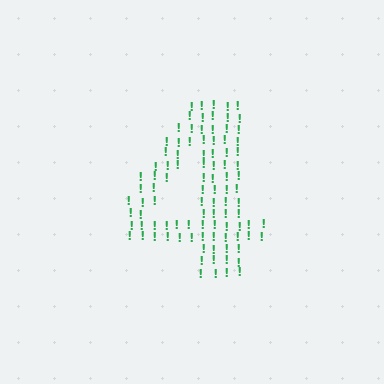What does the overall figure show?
The overall figure shows the digit 4.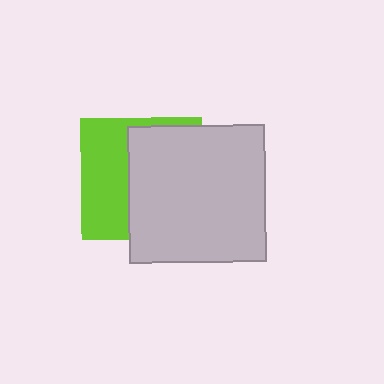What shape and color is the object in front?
The object in front is a light gray square.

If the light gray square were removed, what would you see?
You would see the complete lime square.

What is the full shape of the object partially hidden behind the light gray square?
The partially hidden object is a lime square.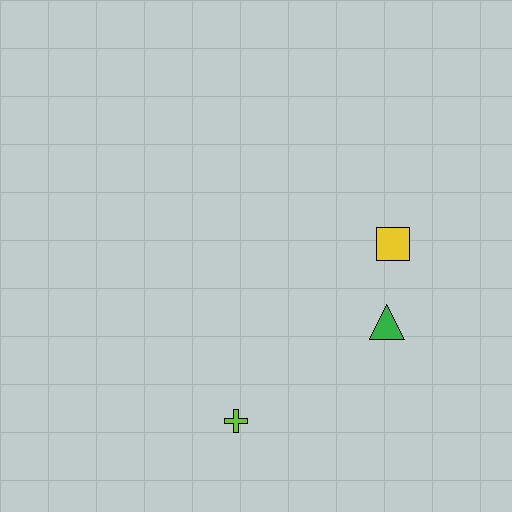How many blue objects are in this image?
There are no blue objects.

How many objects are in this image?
There are 3 objects.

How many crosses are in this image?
There is 1 cross.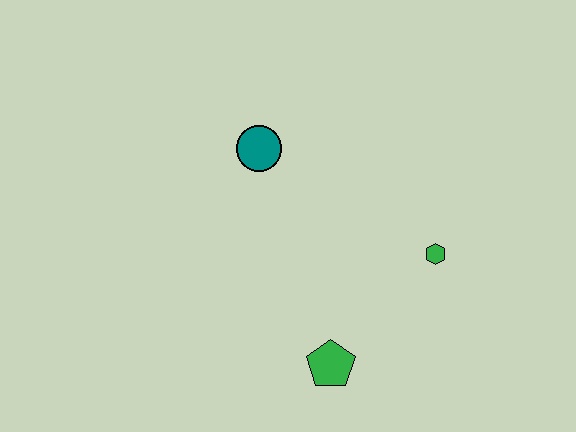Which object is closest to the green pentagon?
The green hexagon is closest to the green pentagon.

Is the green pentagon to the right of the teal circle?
Yes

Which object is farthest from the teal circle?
The green pentagon is farthest from the teal circle.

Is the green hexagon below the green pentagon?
No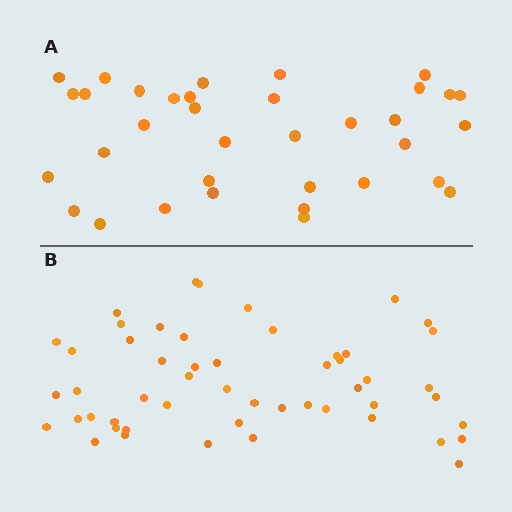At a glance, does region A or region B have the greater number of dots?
Region B (the bottom region) has more dots.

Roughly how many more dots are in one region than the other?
Region B has approximately 15 more dots than region A.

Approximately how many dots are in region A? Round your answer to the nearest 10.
About 40 dots. (The exact count is 35, which rounds to 40.)